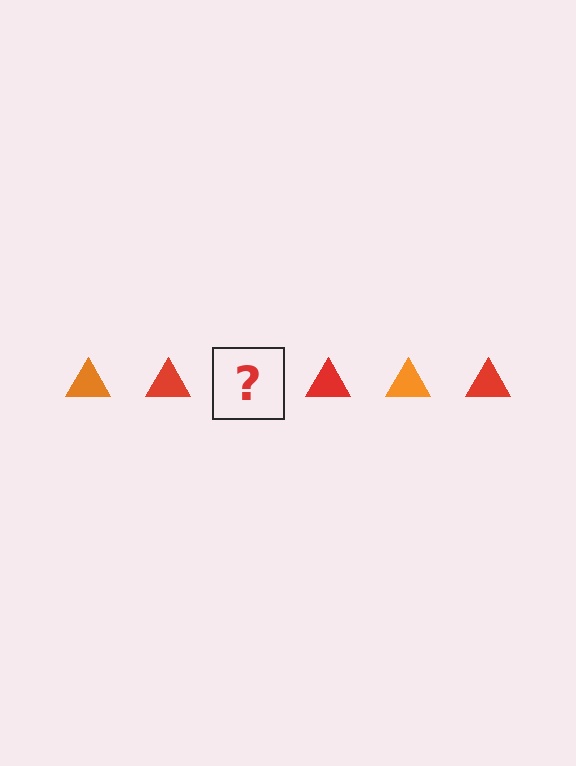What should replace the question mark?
The question mark should be replaced with an orange triangle.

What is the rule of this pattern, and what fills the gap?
The rule is that the pattern cycles through orange, red triangles. The gap should be filled with an orange triangle.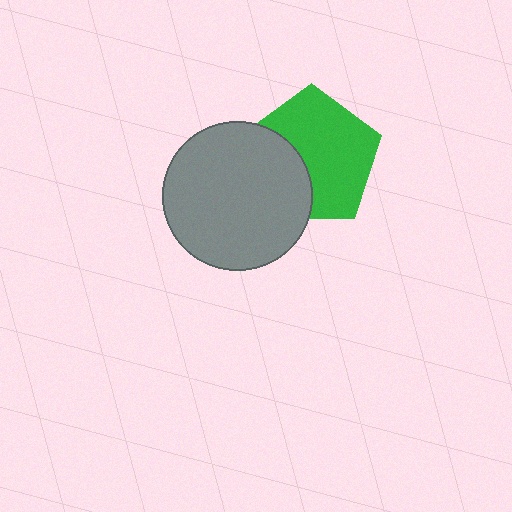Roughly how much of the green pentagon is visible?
Most of it is visible (roughly 65%).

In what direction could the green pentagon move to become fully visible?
The green pentagon could move right. That would shift it out from behind the gray circle entirely.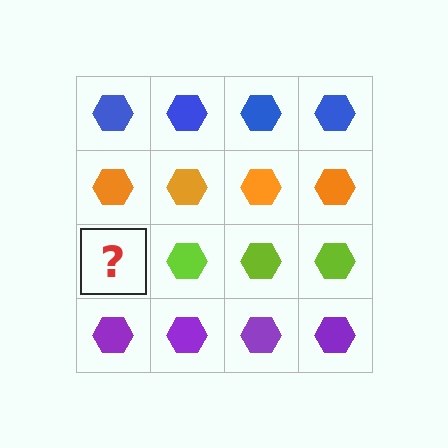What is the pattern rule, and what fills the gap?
The rule is that each row has a consistent color. The gap should be filled with a lime hexagon.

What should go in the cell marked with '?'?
The missing cell should contain a lime hexagon.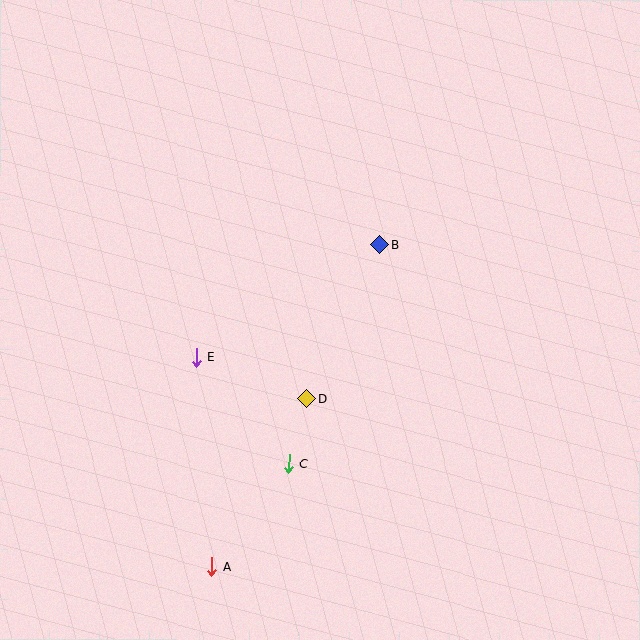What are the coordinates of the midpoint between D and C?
The midpoint between D and C is at (298, 431).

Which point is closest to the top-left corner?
Point E is closest to the top-left corner.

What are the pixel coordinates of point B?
Point B is at (380, 245).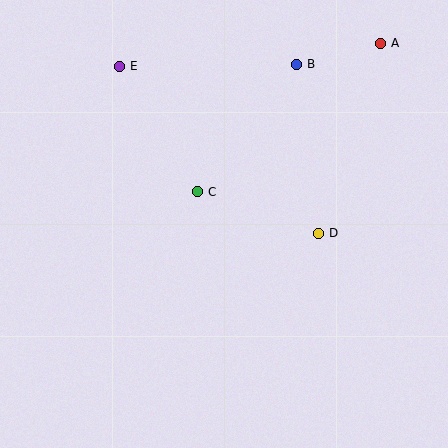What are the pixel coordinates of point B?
Point B is at (297, 64).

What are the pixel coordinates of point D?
Point D is at (319, 233).